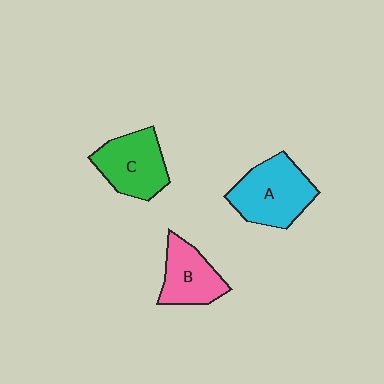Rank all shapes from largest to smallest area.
From largest to smallest: A (cyan), C (green), B (pink).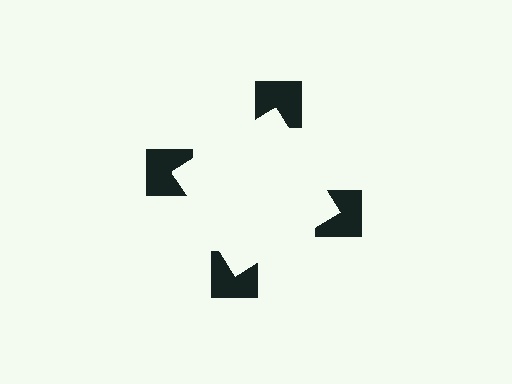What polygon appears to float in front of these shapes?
An illusory square — its edges are inferred from the aligned wedge cuts in the notched squares, not physically drawn.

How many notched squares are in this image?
There are 4 — one at each vertex of the illusory square.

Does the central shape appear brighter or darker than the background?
It typically appears slightly brighter than the background, even though no actual brightness change is drawn.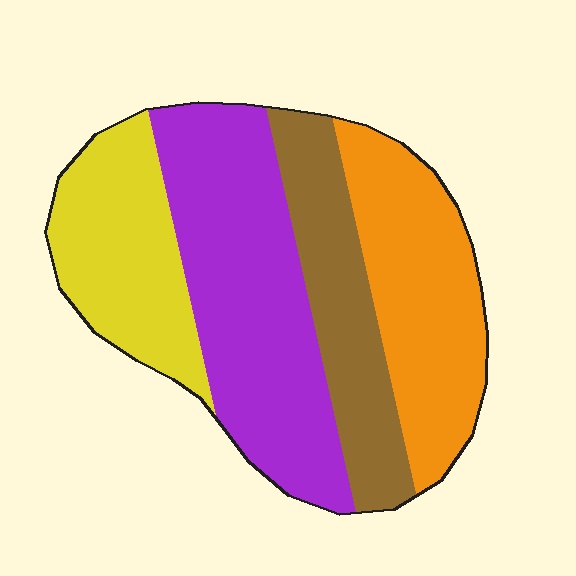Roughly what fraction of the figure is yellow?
Yellow covers roughly 20% of the figure.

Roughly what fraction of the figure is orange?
Orange takes up about one quarter (1/4) of the figure.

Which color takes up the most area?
Purple, at roughly 35%.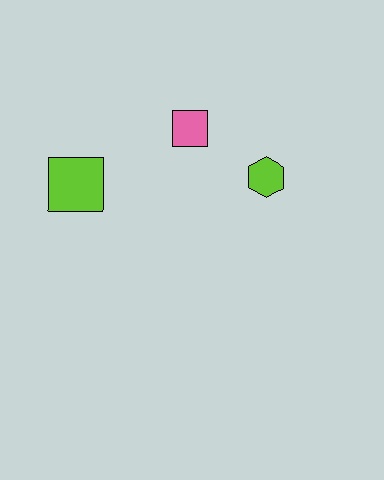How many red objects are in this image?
There are no red objects.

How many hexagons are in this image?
There is 1 hexagon.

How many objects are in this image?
There are 3 objects.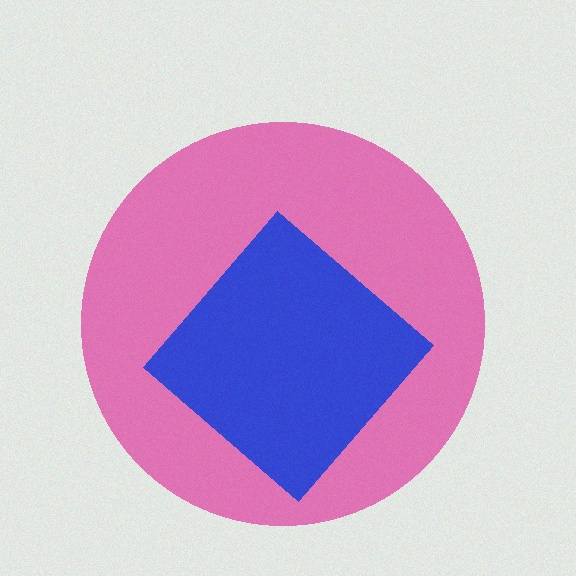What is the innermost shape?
The blue diamond.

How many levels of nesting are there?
2.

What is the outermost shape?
The pink circle.